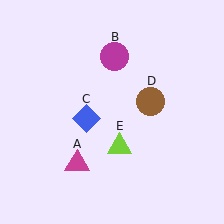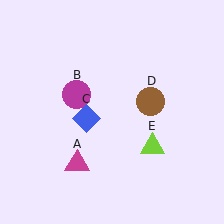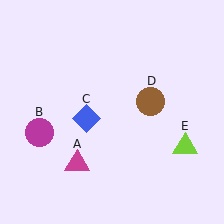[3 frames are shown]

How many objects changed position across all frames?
2 objects changed position: magenta circle (object B), lime triangle (object E).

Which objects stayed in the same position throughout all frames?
Magenta triangle (object A) and blue diamond (object C) and brown circle (object D) remained stationary.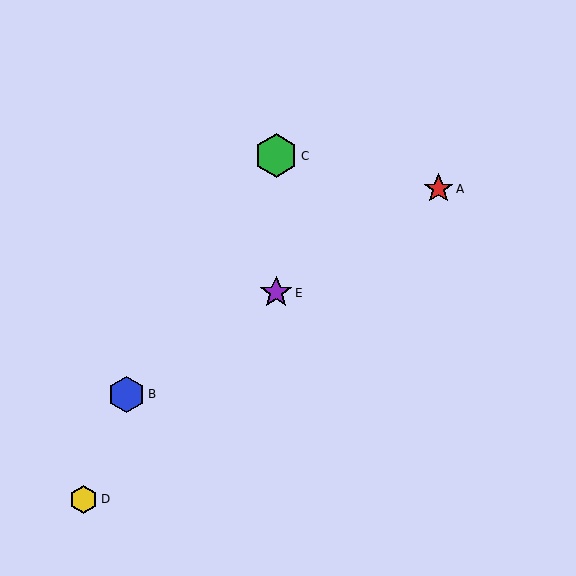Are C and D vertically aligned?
No, C is at x≈276 and D is at x≈83.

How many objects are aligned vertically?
2 objects (C, E) are aligned vertically.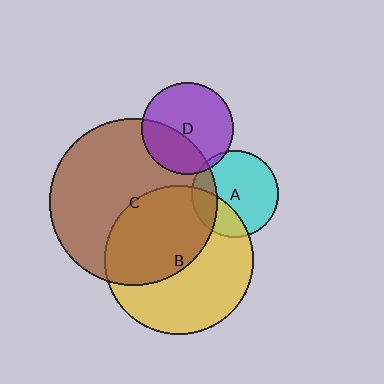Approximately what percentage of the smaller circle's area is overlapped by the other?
Approximately 30%.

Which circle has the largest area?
Circle C (brown).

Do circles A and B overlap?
Yes.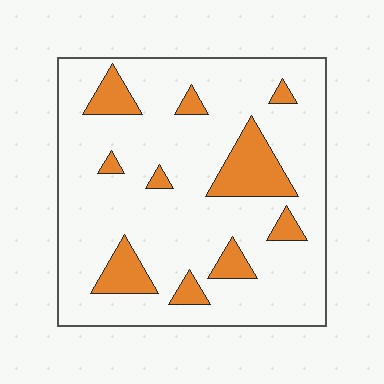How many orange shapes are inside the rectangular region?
10.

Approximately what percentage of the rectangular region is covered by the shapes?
Approximately 15%.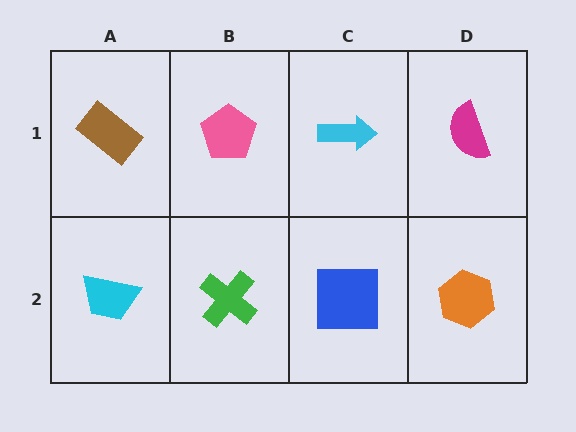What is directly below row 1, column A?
A cyan trapezoid.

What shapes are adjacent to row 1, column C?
A blue square (row 2, column C), a pink pentagon (row 1, column B), a magenta semicircle (row 1, column D).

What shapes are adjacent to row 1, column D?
An orange hexagon (row 2, column D), a cyan arrow (row 1, column C).